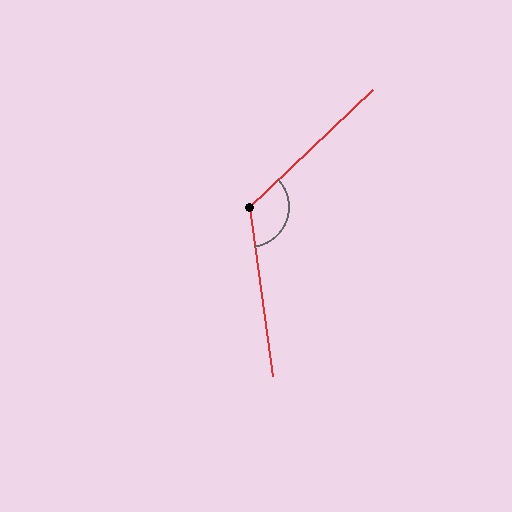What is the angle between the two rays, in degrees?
Approximately 125 degrees.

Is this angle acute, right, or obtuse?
It is obtuse.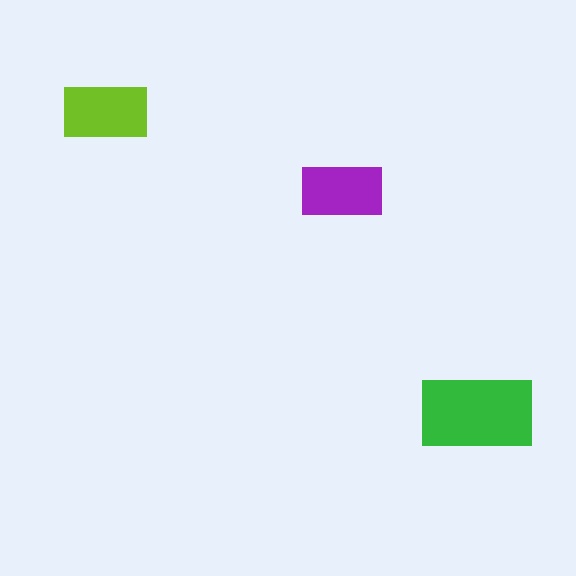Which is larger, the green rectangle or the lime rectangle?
The green one.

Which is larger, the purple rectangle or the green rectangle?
The green one.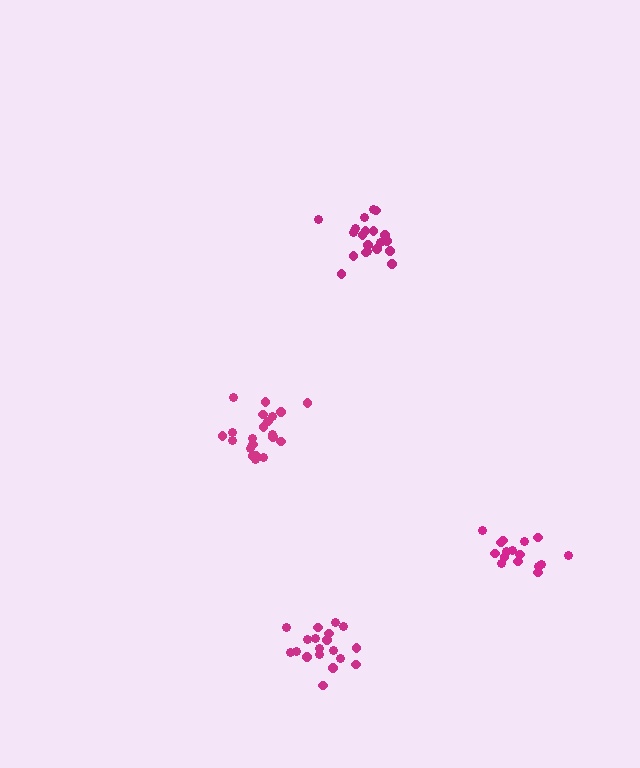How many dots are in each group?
Group 1: 20 dots, Group 2: 21 dots, Group 3: 16 dots, Group 4: 19 dots (76 total).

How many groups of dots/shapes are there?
There are 4 groups.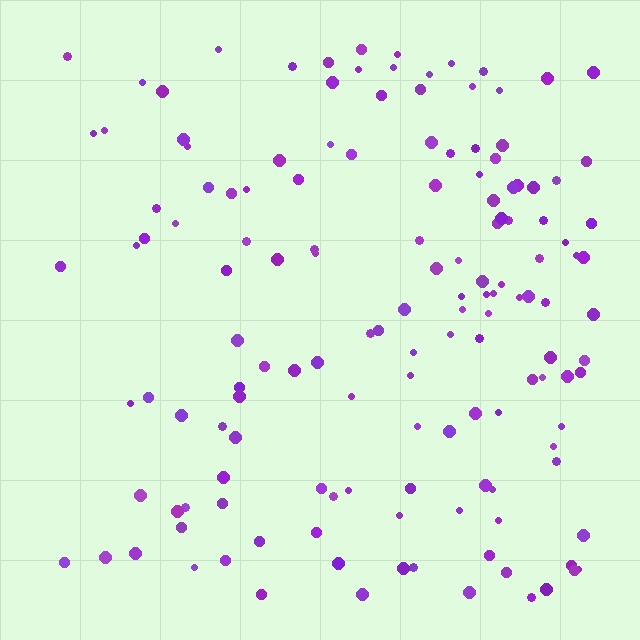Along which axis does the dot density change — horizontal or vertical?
Horizontal.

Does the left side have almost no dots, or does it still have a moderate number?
Still a moderate number, just noticeably fewer than the right.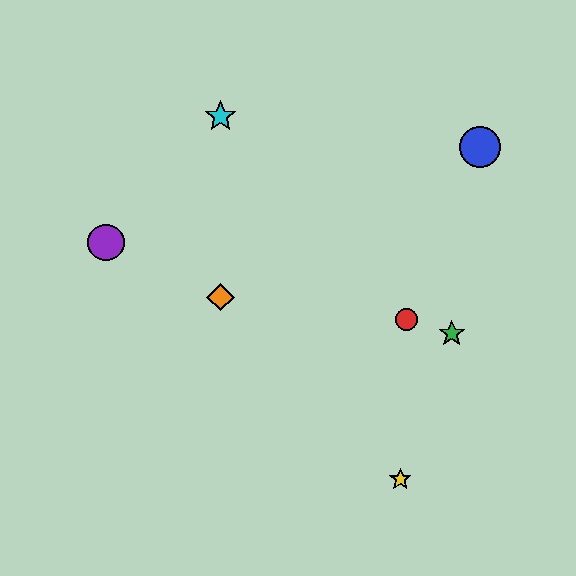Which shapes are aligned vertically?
The orange diamond, the cyan star are aligned vertically.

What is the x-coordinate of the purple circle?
The purple circle is at x≈106.